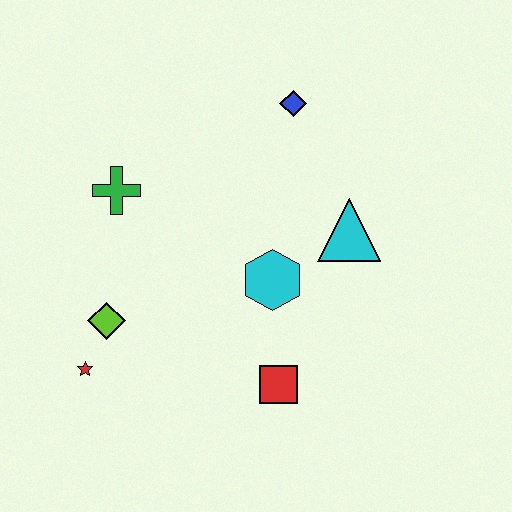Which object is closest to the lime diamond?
The red star is closest to the lime diamond.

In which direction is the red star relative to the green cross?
The red star is below the green cross.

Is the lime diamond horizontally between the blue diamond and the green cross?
No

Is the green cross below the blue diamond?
Yes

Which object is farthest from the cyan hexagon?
The red star is farthest from the cyan hexagon.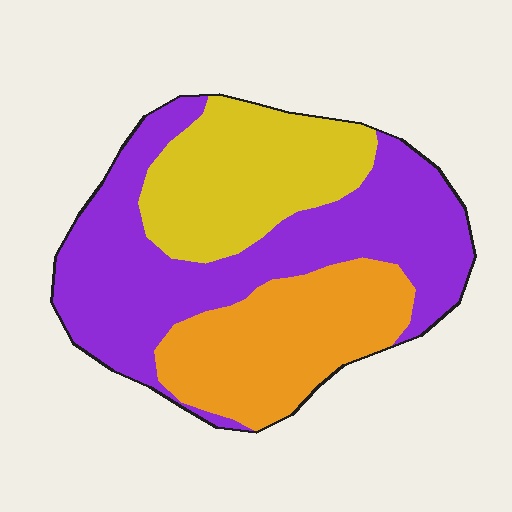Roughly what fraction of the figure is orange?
Orange covers about 25% of the figure.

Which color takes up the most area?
Purple, at roughly 45%.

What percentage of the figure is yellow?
Yellow covers about 25% of the figure.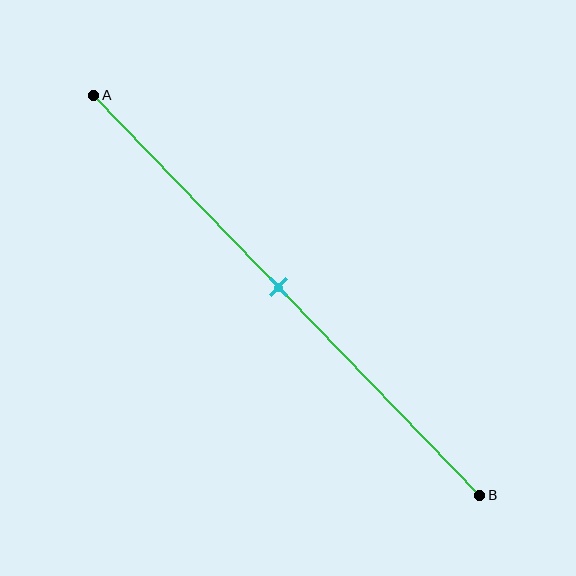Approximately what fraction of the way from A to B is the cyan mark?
The cyan mark is approximately 50% of the way from A to B.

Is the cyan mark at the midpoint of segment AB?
Yes, the mark is approximately at the midpoint.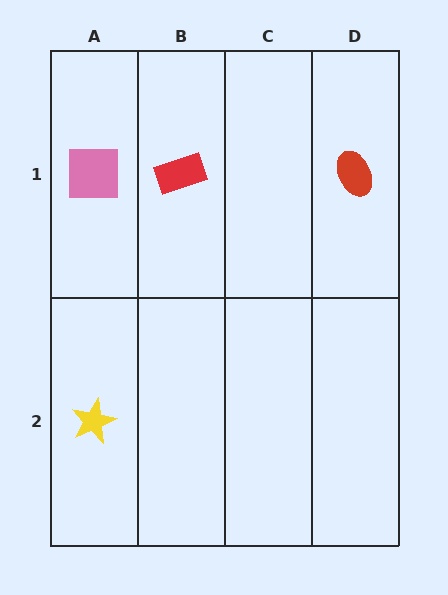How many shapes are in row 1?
3 shapes.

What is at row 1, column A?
A pink square.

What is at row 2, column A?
A yellow star.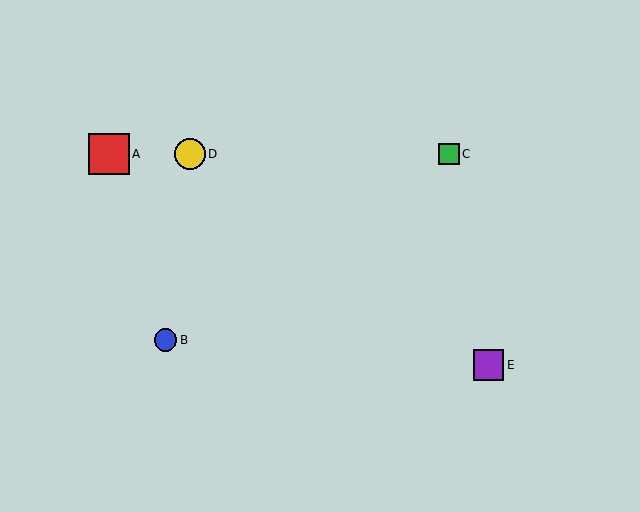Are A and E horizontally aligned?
No, A is at y≈154 and E is at y≈365.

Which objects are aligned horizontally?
Objects A, C, D are aligned horizontally.